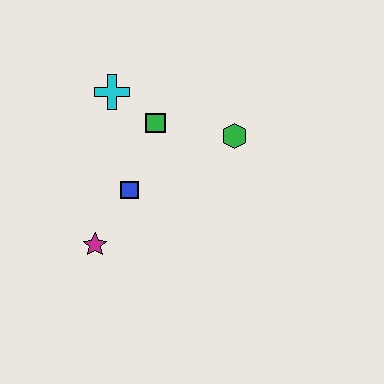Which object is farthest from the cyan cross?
The magenta star is farthest from the cyan cross.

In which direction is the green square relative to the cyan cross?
The green square is to the right of the cyan cross.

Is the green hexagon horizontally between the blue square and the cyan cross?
No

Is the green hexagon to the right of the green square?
Yes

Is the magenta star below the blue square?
Yes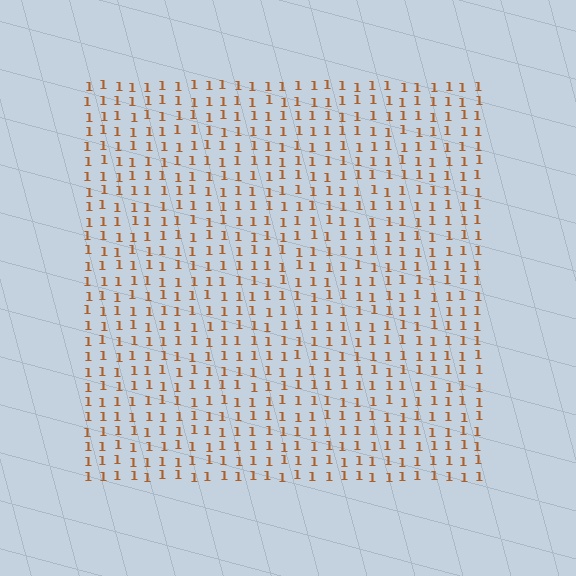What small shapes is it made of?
It is made of small digit 1's.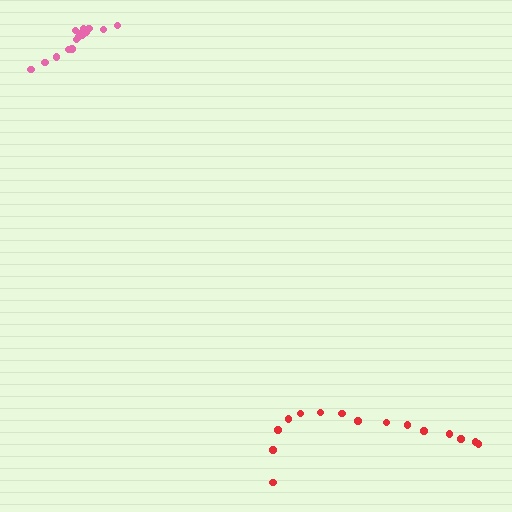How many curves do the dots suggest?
There are 2 distinct paths.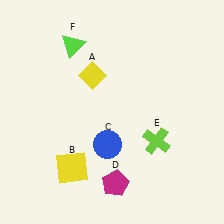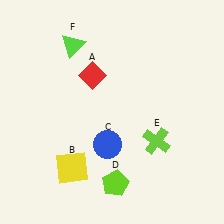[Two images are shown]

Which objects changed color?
A changed from yellow to red. D changed from magenta to lime.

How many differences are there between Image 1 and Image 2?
There are 2 differences between the two images.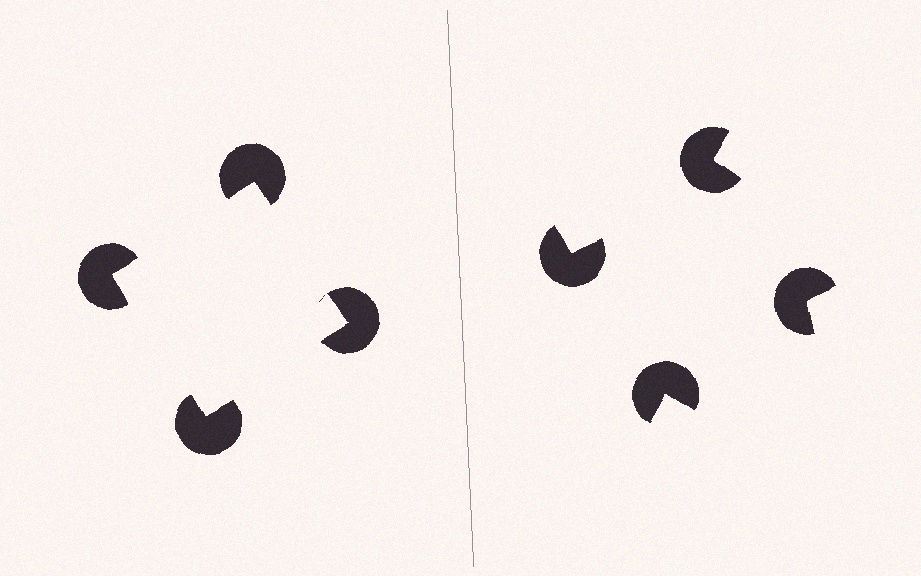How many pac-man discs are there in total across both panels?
8 — 4 on each side.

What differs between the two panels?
The pac-man discs are positioned identically on both sides; only the wedge orientations differ. On the left they align to a square; on the right they are misaligned.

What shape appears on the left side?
An illusory square.